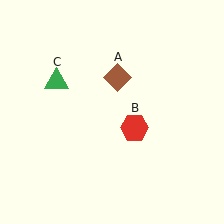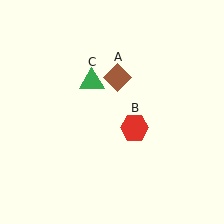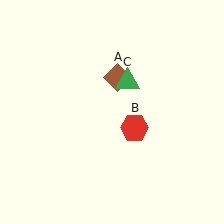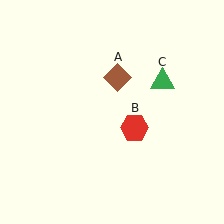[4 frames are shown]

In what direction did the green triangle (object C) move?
The green triangle (object C) moved right.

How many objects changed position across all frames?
1 object changed position: green triangle (object C).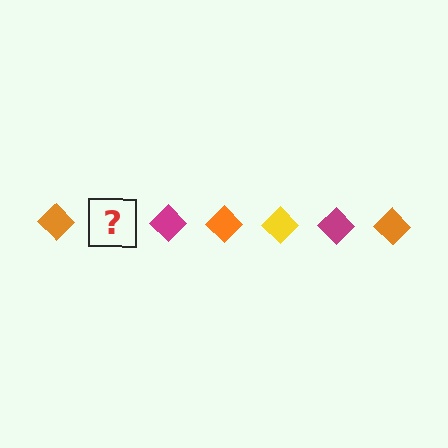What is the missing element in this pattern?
The missing element is a yellow diamond.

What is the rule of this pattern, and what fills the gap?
The rule is that the pattern cycles through orange, yellow, magenta diamonds. The gap should be filled with a yellow diamond.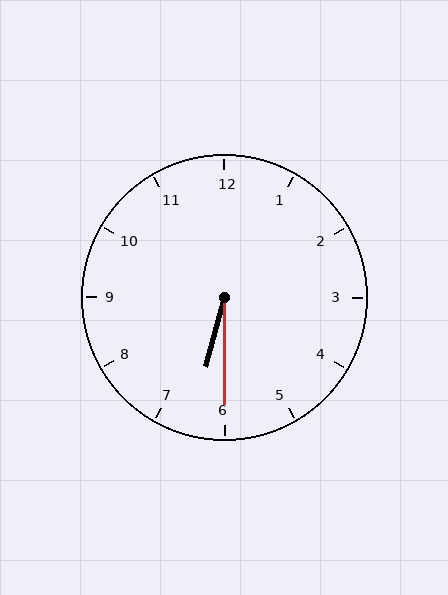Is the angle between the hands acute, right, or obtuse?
It is acute.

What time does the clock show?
6:30.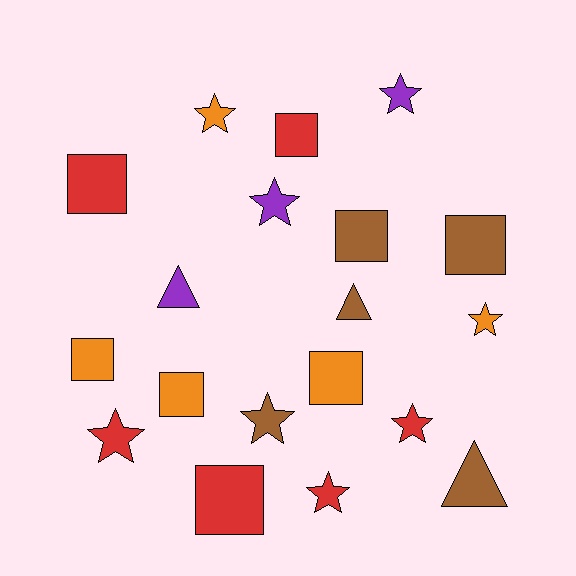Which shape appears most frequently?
Star, with 8 objects.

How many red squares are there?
There are 3 red squares.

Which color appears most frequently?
Red, with 6 objects.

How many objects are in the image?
There are 19 objects.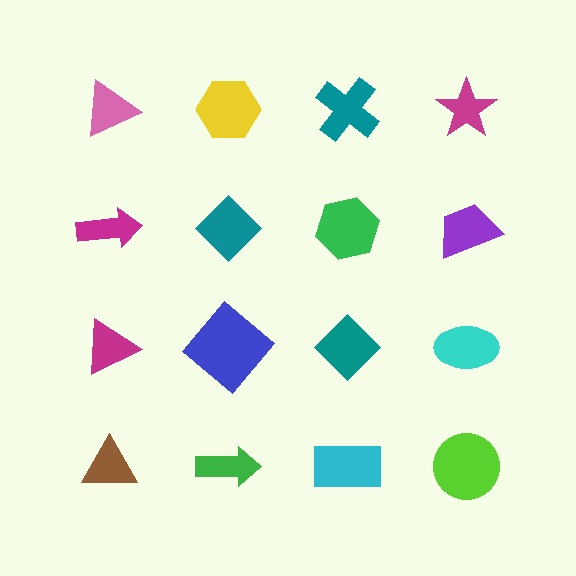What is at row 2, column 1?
A magenta arrow.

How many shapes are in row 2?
4 shapes.